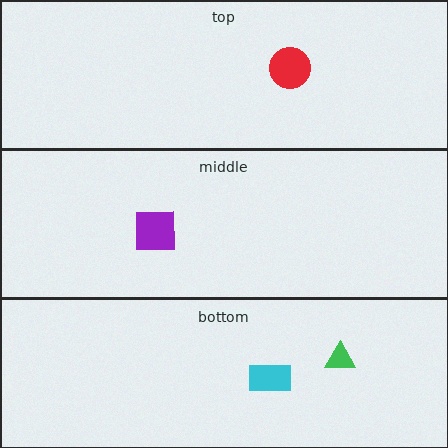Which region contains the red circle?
The top region.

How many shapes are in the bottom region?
2.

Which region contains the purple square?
The middle region.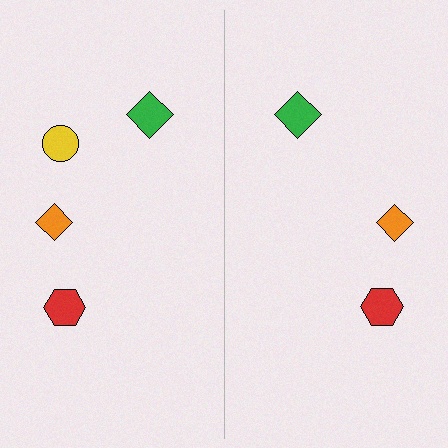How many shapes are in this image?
There are 7 shapes in this image.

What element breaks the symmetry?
A yellow circle is missing from the right side.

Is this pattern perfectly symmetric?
No, the pattern is not perfectly symmetric. A yellow circle is missing from the right side.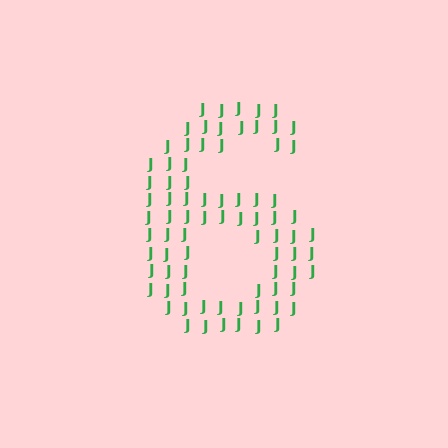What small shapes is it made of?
It is made of small letter J's.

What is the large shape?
The large shape is the digit 6.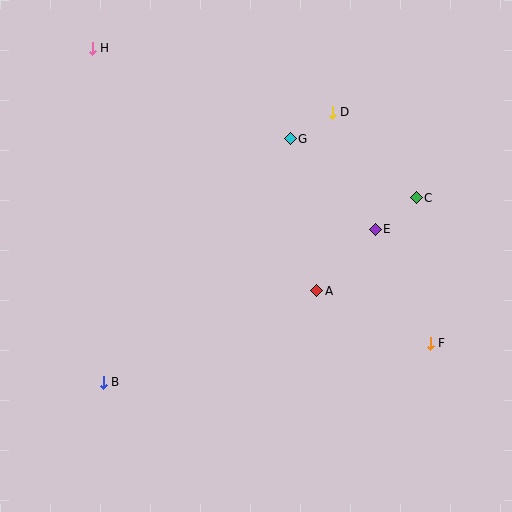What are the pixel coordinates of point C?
Point C is at (416, 198).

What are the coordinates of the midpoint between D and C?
The midpoint between D and C is at (374, 155).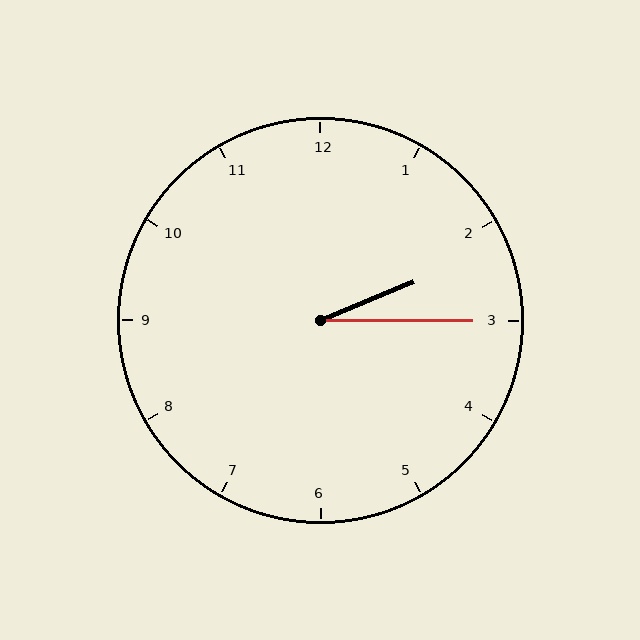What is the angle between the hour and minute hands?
Approximately 22 degrees.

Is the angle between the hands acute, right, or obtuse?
It is acute.